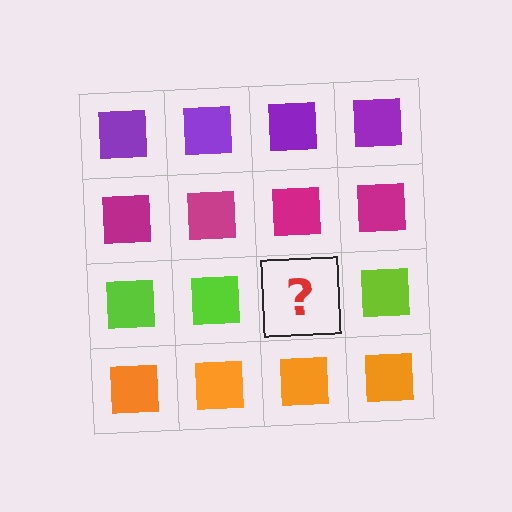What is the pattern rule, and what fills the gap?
The rule is that each row has a consistent color. The gap should be filled with a lime square.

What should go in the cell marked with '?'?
The missing cell should contain a lime square.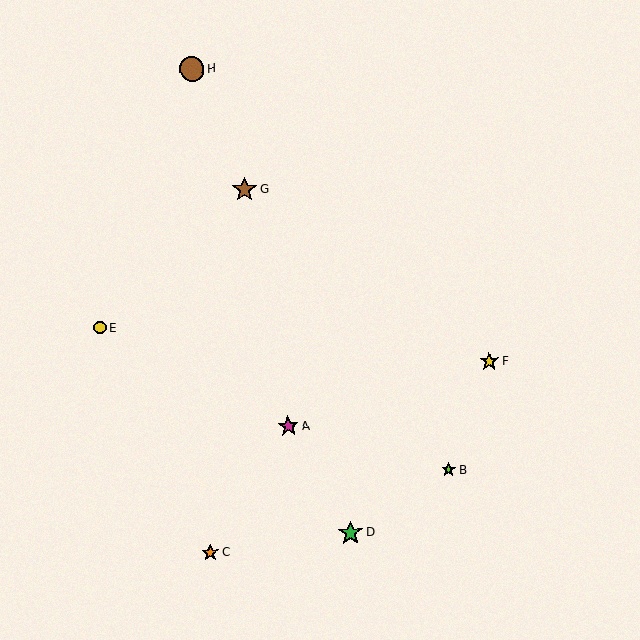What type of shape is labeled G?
Shape G is a brown star.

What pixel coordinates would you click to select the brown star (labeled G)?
Click at (245, 190) to select the brown star G.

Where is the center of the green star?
The center of the green star is at (351, 533).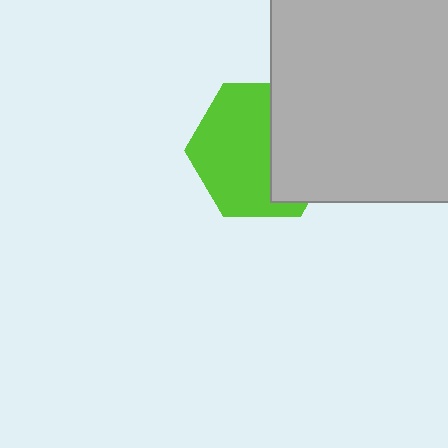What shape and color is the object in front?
The object in front is a light gray rectangle.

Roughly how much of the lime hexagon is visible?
About half of it is visible (roughly 60%).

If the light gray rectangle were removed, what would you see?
You would see the complete lime hexagon.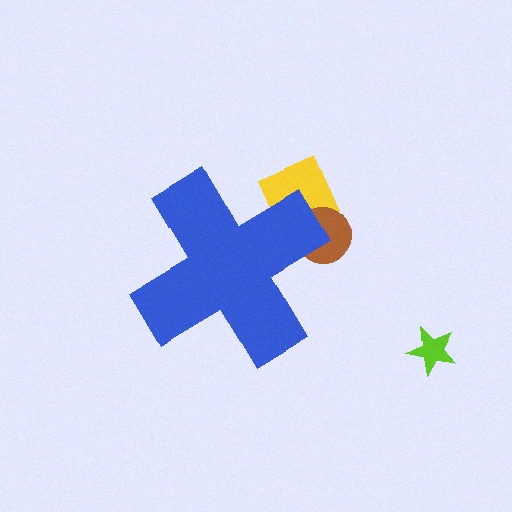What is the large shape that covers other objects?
A blue cross.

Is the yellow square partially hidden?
Yes, the yellow square is partially hidden behind the blue cross.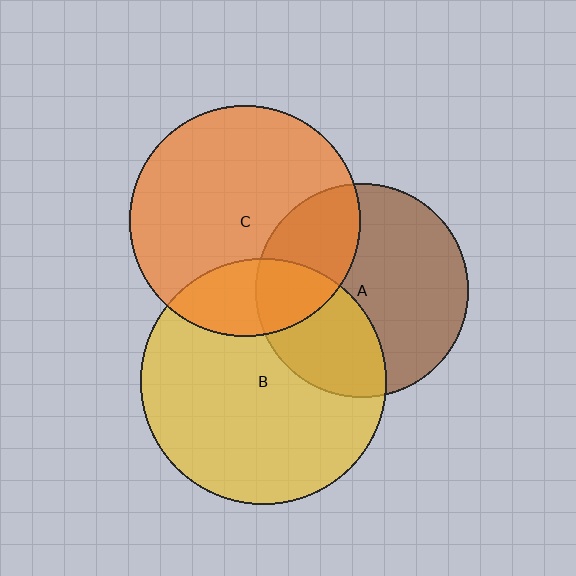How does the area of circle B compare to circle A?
Approximately 1.3 times.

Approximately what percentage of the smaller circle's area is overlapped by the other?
Approximately 30%.